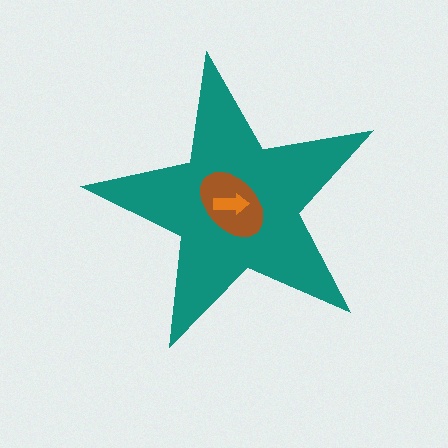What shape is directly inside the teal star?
The brown ellipse.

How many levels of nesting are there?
3.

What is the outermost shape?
The teal star.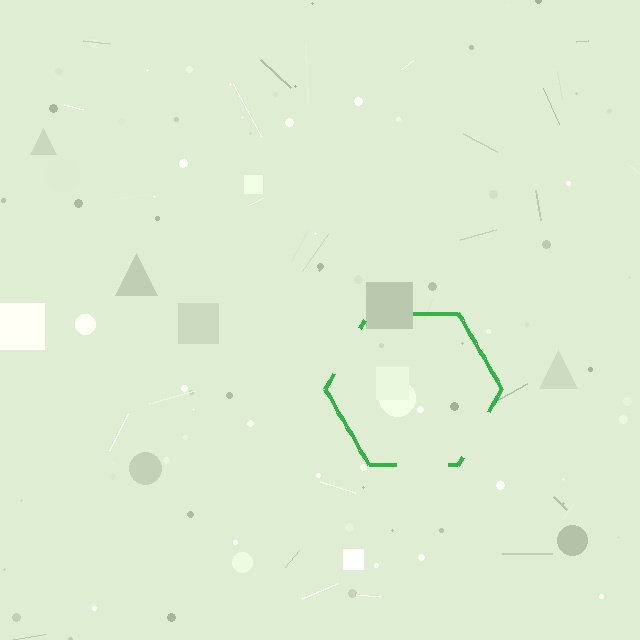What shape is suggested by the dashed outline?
The dashed outline suggests a hexagon.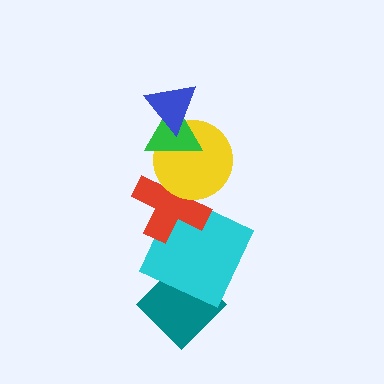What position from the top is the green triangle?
The green triangle is 2nd from the top.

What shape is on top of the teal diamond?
The cyan square is on top of the teal diamond.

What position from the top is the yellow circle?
The yellow circle is 3rd from the top.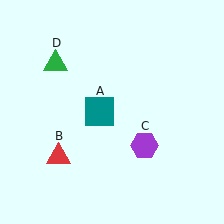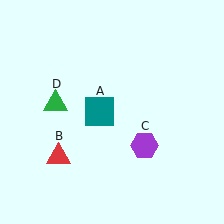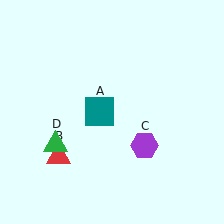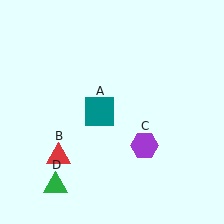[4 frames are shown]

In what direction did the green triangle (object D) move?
The green triangle (object D) moved down.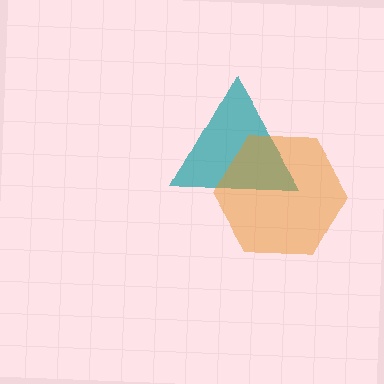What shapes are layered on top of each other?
The layered shapes are: a teal triangle, an orange hexagon.